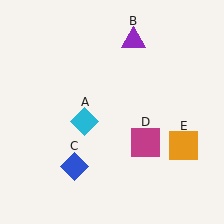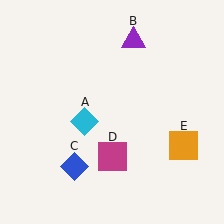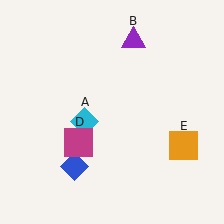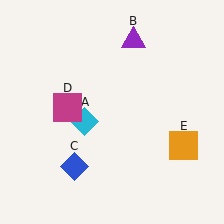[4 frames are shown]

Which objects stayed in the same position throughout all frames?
Cyan diamond (object A) and purple triangle (object B) and blue diamond (object C) and orange square (object E) remained stationary.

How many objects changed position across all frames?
1 object changed position: magenta square (object D).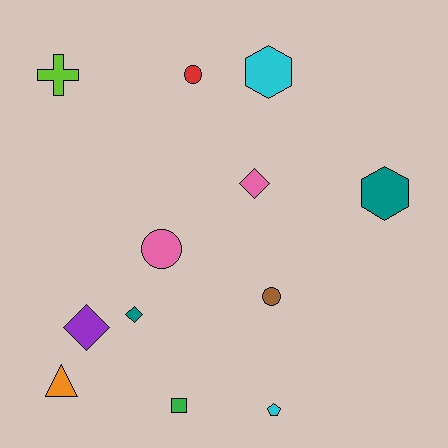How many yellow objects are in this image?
There are no yellow objects.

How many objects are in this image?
There are 12 objects.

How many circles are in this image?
There are 3 circles.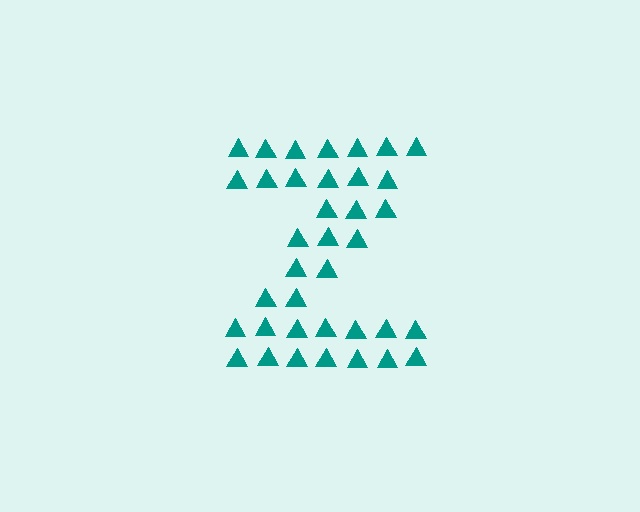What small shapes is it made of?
It is made of small triangles.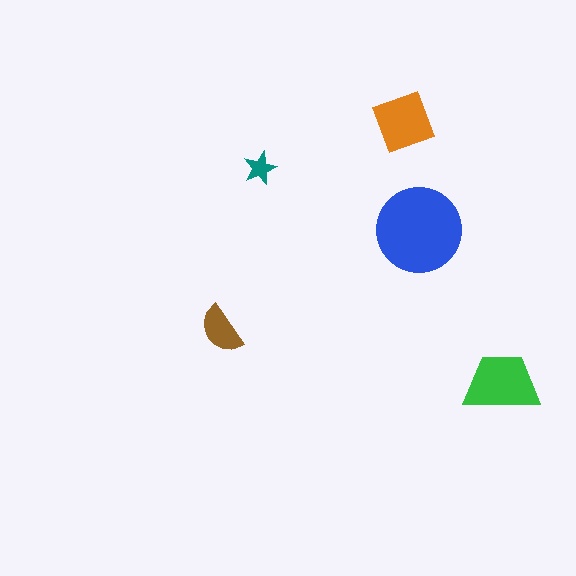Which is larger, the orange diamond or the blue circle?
The blue circle.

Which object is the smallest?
The teal star.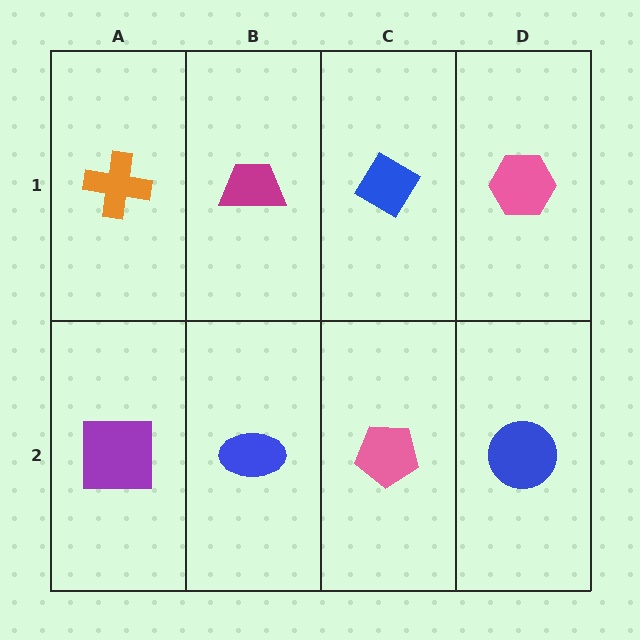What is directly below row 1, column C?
A pink pentagon.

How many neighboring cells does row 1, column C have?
3.